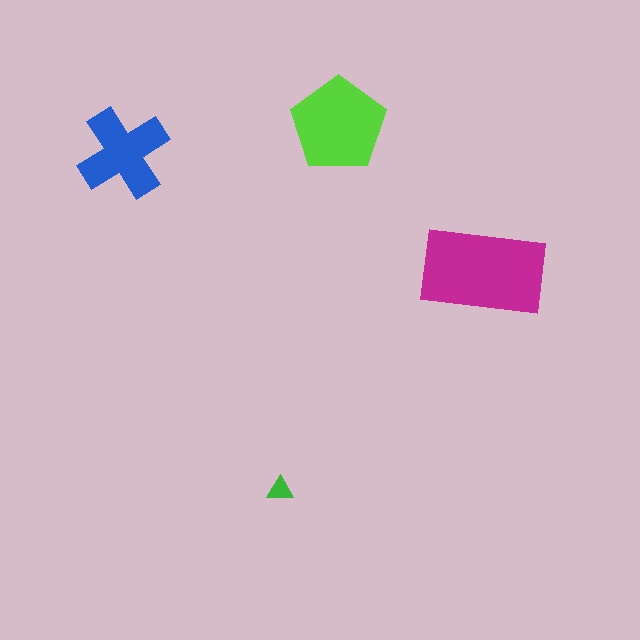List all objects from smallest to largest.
The green triangle, the blue cross, the lime pentagon, the magenta rectangle.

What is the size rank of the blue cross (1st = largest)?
3rd.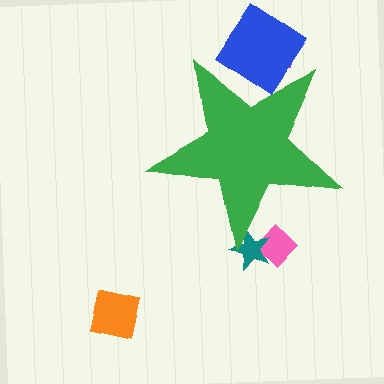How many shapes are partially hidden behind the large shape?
4 shapes are partially hidden.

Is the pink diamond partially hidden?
Yes, the pink diamond is partially hidden behind the green star.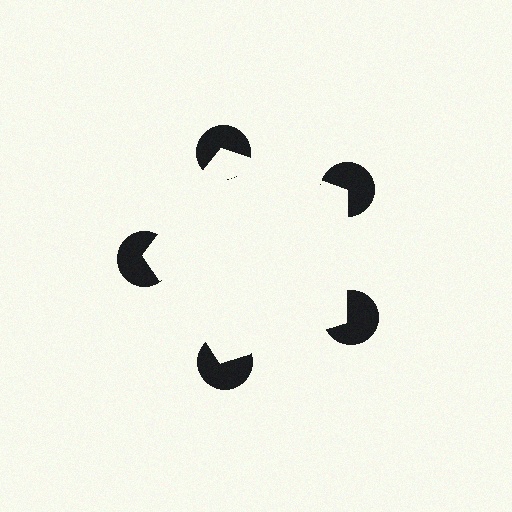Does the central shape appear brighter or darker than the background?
It typically appears slightly brighter than the background, even though no actual brightness change is drawn.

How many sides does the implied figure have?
5 sides.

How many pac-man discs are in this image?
There are 5 — one at each vertex of the illusory pentagon.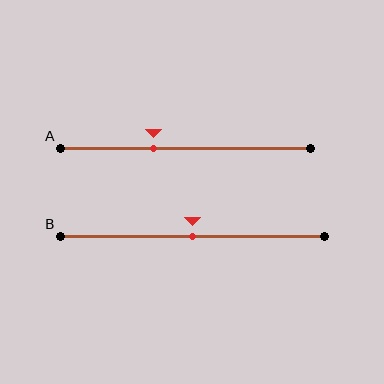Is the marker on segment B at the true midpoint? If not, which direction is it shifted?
Yes, the marker on segment B is at the true midpoint.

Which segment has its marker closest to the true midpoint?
Segment B has its marker closest to the true midpoint.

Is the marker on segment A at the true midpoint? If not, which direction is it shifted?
No, the marker on segment A is shifted to the left by about 13% of the segment length.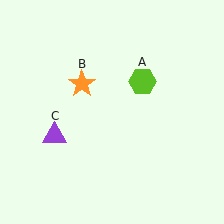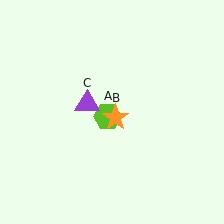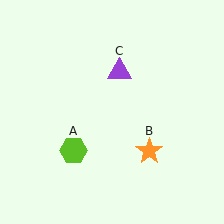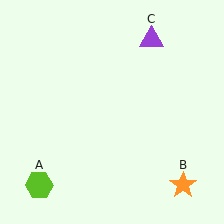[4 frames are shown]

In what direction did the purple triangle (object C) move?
The purple triangle (object C) moved up and to the right.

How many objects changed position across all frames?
3 objects changed position: lime hexagon (object A), orange star (object B), purple triangle (object C).